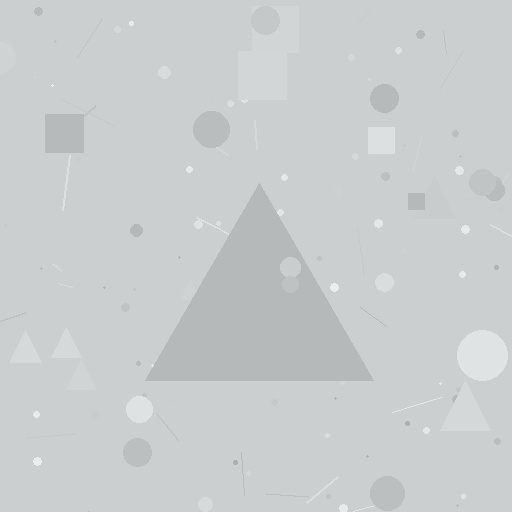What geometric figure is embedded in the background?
A triangle is embedded in the background.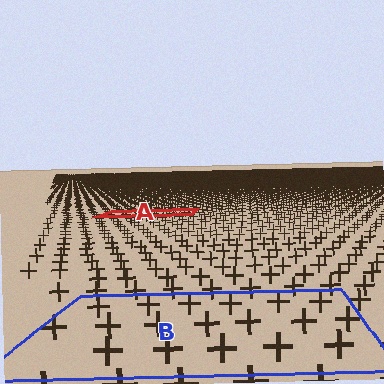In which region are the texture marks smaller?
The texture marks are smaller in region A, because it is farther away.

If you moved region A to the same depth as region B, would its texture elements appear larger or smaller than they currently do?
They would appear larger. At a closer depth, the same texture elements are projected at a bigger on-screen size.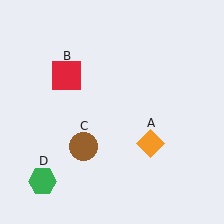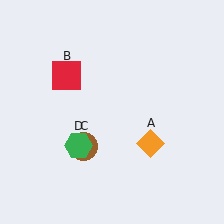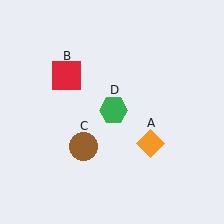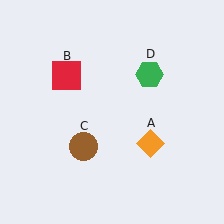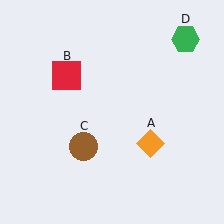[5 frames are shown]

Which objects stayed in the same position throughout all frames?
Orange diamond (object A) and red square (object B) and brown circle (object C) remained stationary.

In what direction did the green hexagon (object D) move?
The green hexagon (object D) moved up and to the right.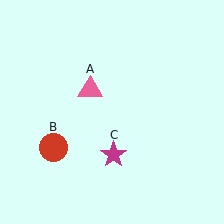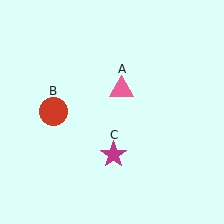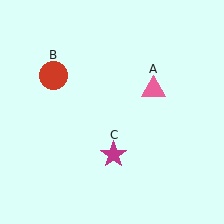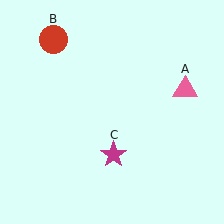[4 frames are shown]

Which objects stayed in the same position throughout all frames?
Magenta star (object C) remained stationary.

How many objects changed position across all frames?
2 objects changed position: pink triangle (object A), red circle (object B).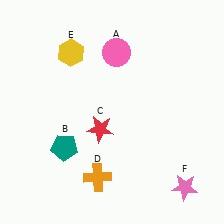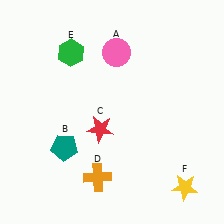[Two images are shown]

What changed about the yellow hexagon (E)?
In Image 1, E is yellow. In Image 2, it changed to green.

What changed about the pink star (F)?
In Image 1, F is pink. In Image 2, it changed to yellow.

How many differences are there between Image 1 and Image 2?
There are 2 differences between the two images.